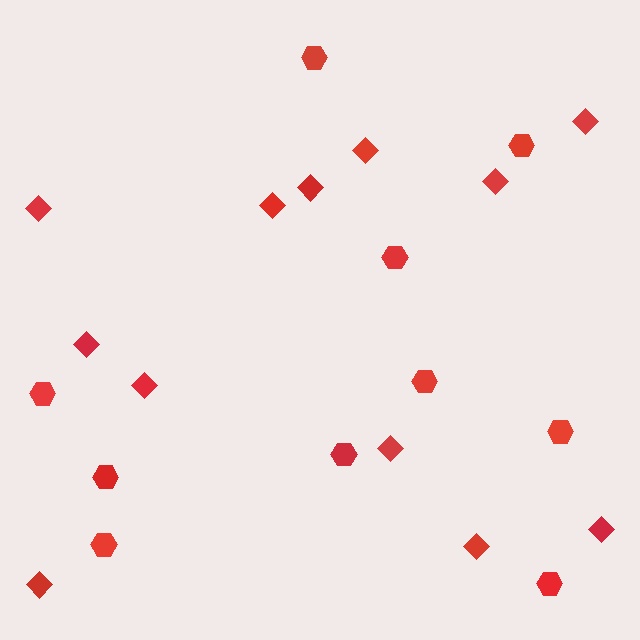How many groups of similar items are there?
There are 2 groups: one group of diamonds (12) and one group of hexagons (10).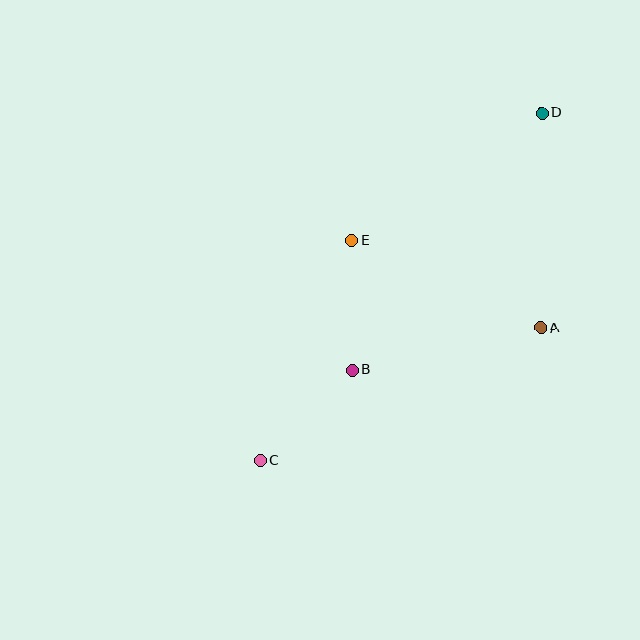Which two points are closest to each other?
Points B and C are closest to each other.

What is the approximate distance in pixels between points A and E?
The distance between A and E is approximately 208 pixels.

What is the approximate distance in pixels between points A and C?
The distance between A and C is approximately 311 pixels.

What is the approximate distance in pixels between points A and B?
The distance between A and B is approximately 193 pixels.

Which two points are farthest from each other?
Points C and D are farthest from each other.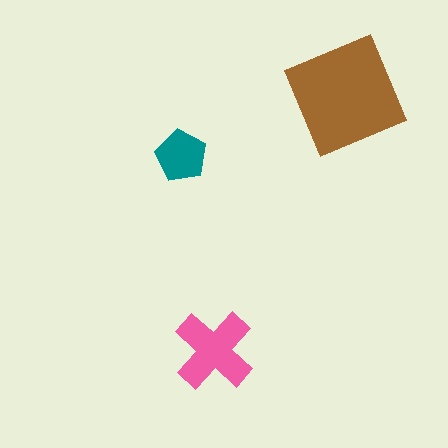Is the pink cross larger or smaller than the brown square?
Smaller.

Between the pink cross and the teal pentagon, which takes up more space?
The pink cross.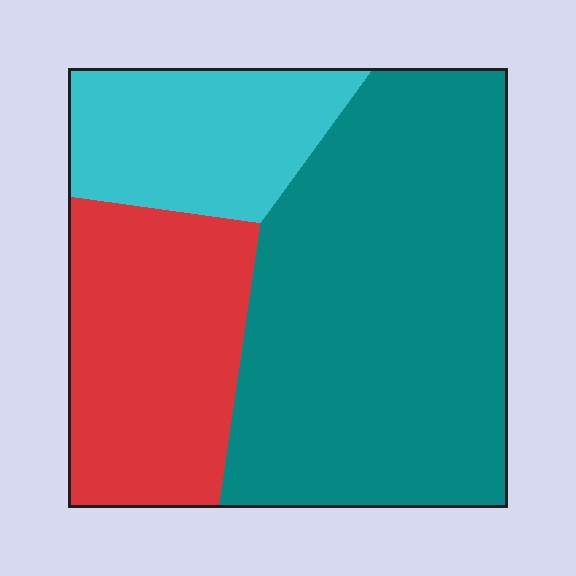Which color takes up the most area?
Teal, at roughly 55%.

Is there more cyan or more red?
Red.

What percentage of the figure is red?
Red covers 27% of the figure.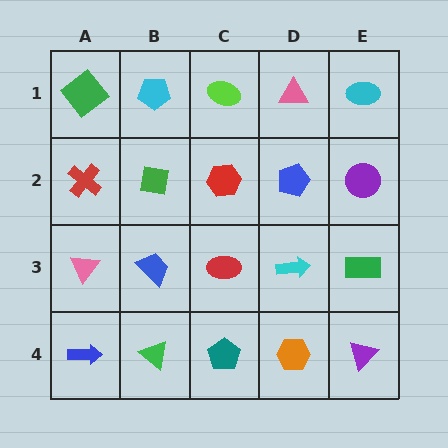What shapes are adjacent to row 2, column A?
A green diamond (row 1, column A), a pink triangle (row 3, column A), a green square (row 2, column B).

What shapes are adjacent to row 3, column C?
A red hexagon (row 2, column C), a teal pentagon (row 4, column C), a blue trapezoid (row 3, column B), a cyan arrow (row 3, column D).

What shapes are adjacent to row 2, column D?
A pink triangle (row 1, column D), a cyan arrow (row 3, column D), a red hexagon (row 2, column C), a purple circle (row 2, column E).